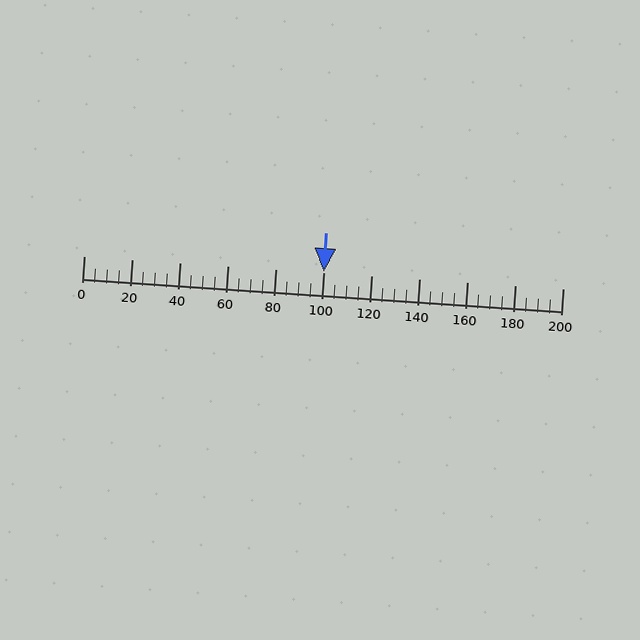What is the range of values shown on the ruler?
The ruler shows values from 0 to 200.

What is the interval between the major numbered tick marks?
The major tick marks are spaced 20 units apart.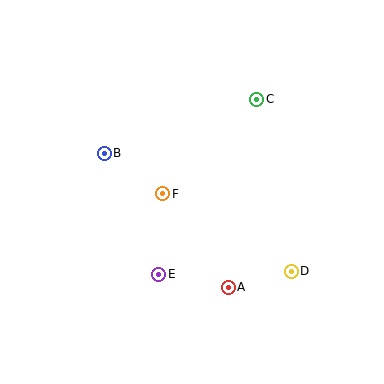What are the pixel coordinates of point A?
Point A is at (228, 287).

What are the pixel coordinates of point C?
Point C is at (257, 99).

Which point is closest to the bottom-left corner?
Point E is closest to the bottom-left corner.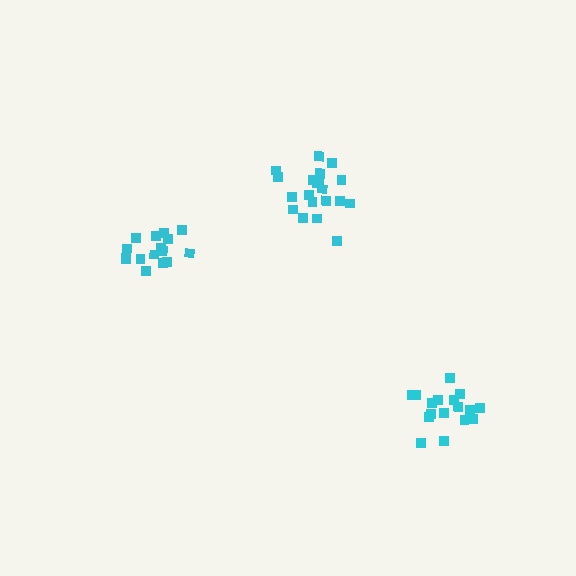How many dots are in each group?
Group 1: 15 dots, Group 2: 17 dots, Group 3: 20 dots (52 total).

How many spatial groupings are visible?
There are 3 spatial groupings.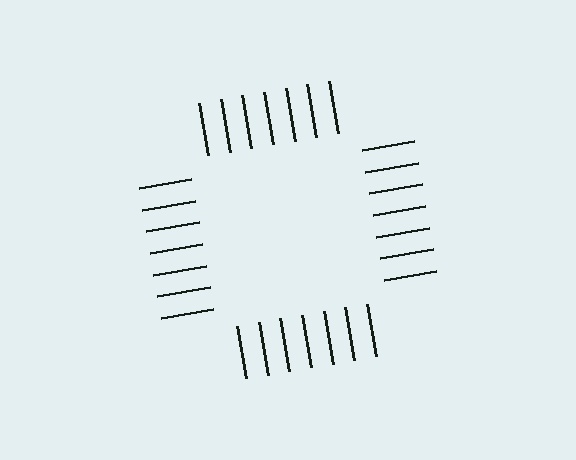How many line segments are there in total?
28 — 7 along each of the 4 edges.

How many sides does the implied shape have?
4 sides — the line-ends trace a square.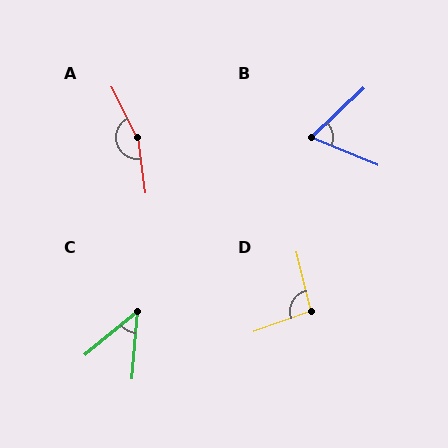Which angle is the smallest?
C, at approximately 46 degrees.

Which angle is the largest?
A, at approximately 161 degrees.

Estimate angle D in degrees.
Approximately 96 degrees.